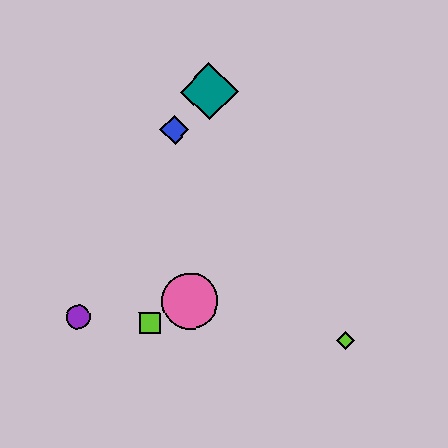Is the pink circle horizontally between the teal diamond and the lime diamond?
No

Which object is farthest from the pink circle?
The teal diamond is farthest from the pink circle.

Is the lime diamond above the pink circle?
No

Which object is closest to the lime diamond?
The pink circle is closest to the lime diamond.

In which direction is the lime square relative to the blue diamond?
The lime square is below the blue diamond.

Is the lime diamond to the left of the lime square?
No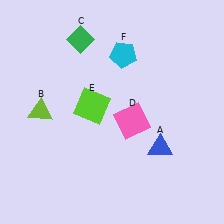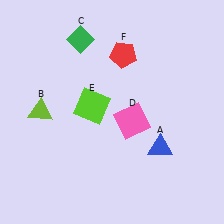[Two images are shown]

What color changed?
The pentagon (F) changed from cyan in Image 1 to red in Image 2.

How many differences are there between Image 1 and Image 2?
There is 1 difference between the two images.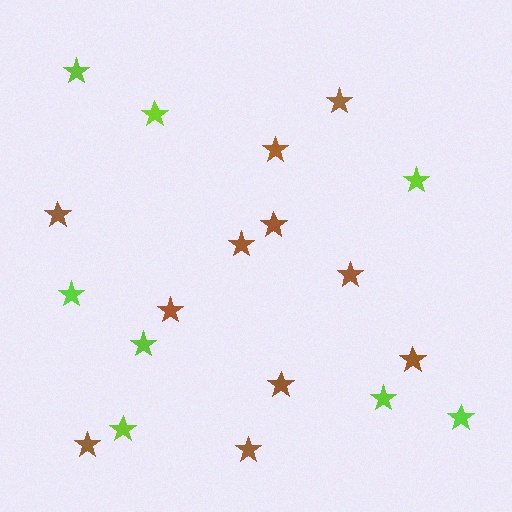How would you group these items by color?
There are 2 groups: one group of lime stars (8) and one group of brown stars (11).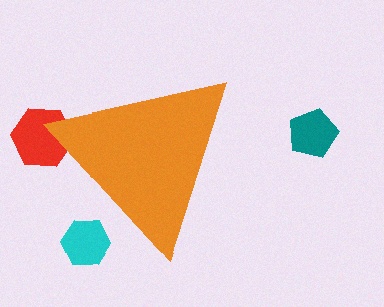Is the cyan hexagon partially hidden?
Yes, the cyan hexagon is partially hidden behind the orange triangle.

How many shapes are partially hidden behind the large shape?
2 shapes are partially hidden.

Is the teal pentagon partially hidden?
No, the teal pentagon is fully visible.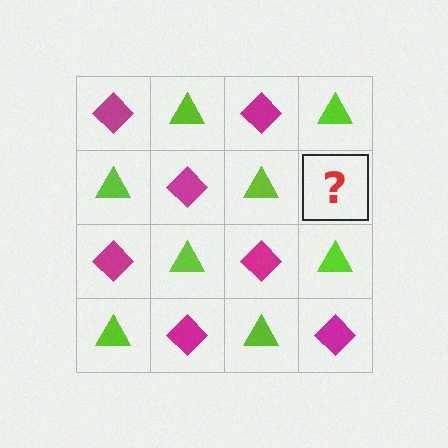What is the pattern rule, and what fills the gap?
The rule is that it alternates magenta diamond and lime triangle in a checkerboard pattern. The gap should be filled with a magenta diamond.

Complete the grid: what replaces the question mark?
The question mark should be replaced with a magenta diamond.